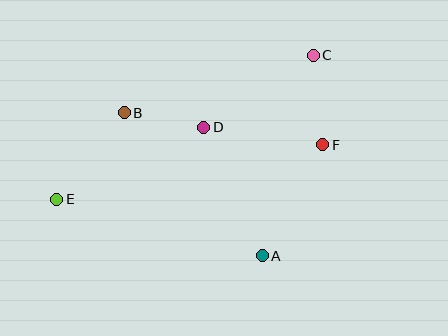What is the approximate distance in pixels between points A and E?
The distance between A and E is approximately 213 pixels.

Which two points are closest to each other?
Points B and D are closest to each other.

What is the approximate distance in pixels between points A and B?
The distance between A and B is approximately 198 pixels.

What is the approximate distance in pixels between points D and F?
The distance between D and F is approximately 120 pixels.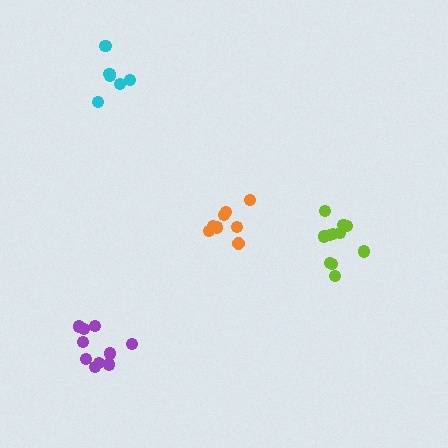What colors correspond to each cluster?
The clusters are colored: cyan, purple, lime, orange.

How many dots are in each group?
Group 1: 6 dots, Group 2: 10 dots, Group 3: 11 dots, Group 4: 8 dots (35 total).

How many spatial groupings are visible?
There are 4 spatial groupings.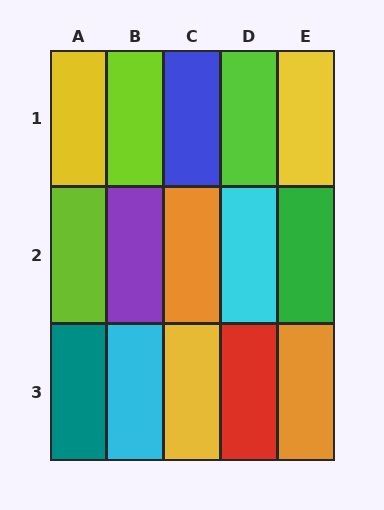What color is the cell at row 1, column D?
Lime.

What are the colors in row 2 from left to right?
Lime, purple, orange, cyan, green.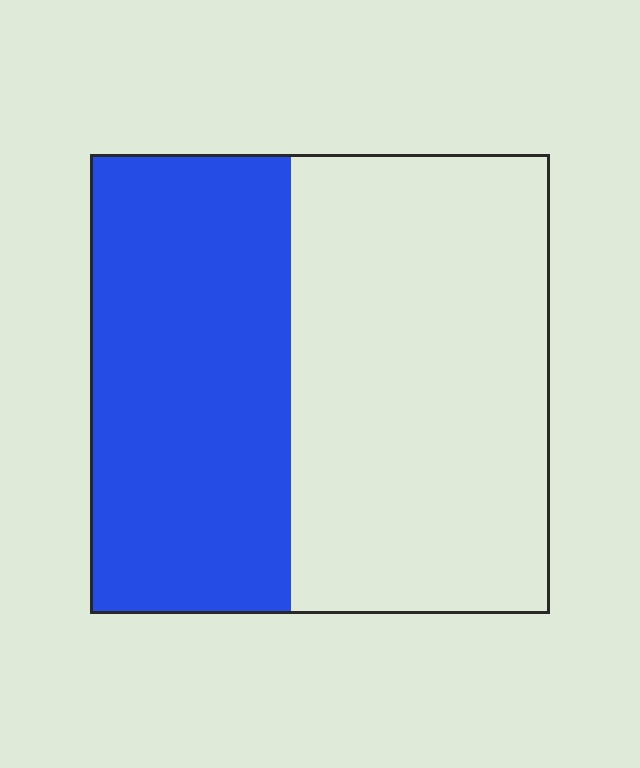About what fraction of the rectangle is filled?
About two fifths (2/5).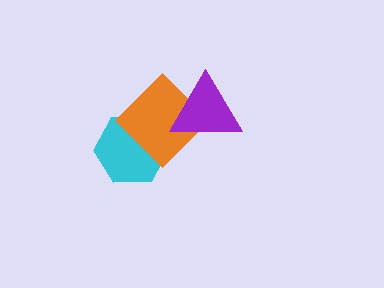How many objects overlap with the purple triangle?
1 object overlaps with the purple triangle.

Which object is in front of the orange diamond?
The purple triangle is in front of the orange diamond.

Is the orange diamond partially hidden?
Yes, it is partially covered by another shape.